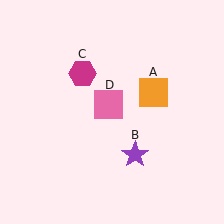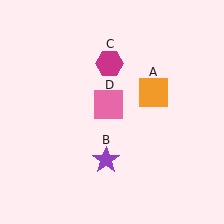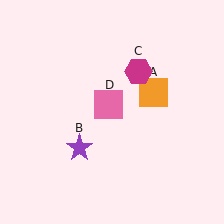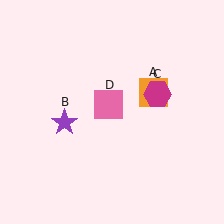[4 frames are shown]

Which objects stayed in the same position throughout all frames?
Orange square (object A) and pink square (object D) remained stationary.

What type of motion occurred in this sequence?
The purple star (object B), magenta hexagon (object C) rotated clockwise around the center of the scene.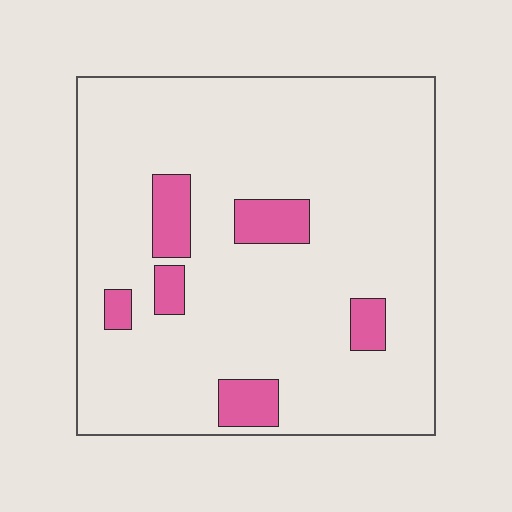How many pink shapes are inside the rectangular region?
6.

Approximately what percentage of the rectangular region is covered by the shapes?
Approximately 10%.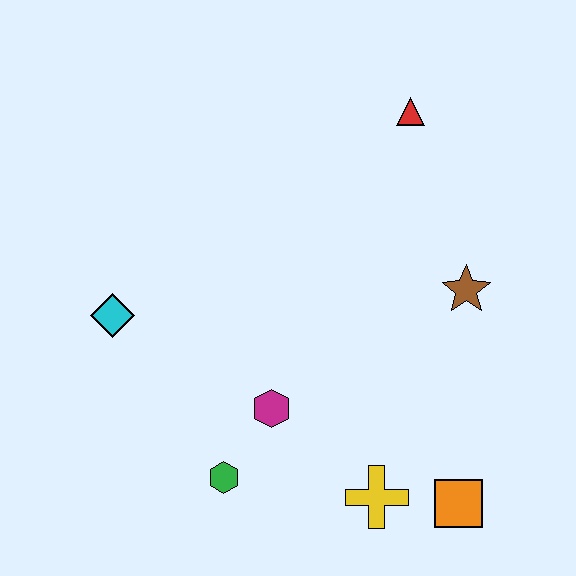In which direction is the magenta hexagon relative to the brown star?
The magenta hexagon is to the left of the brown star.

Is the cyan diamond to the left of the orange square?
Yes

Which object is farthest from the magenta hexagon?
The red triangle is farthest from the magenta hexagon.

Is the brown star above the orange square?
Yes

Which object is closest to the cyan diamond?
The magenta hexagon is closest to the cyan diamond.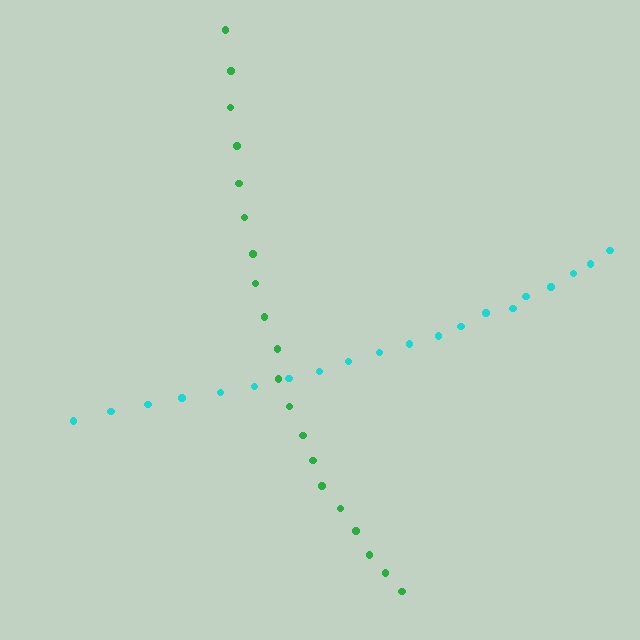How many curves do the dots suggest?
There are 2 distinct paths.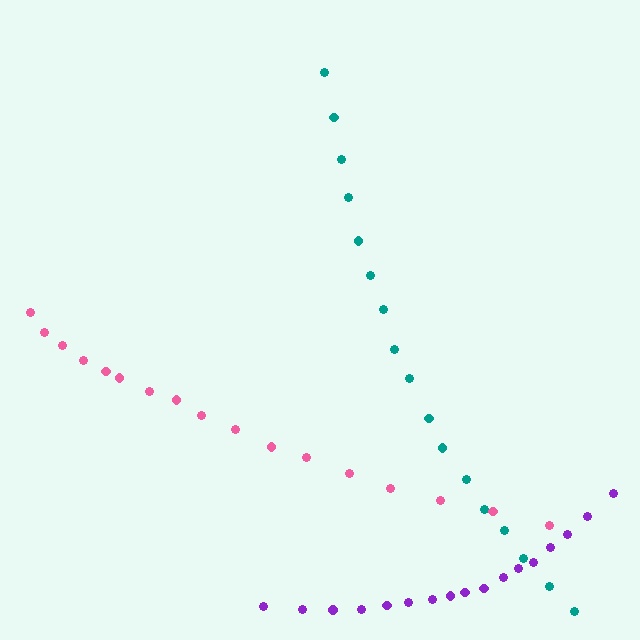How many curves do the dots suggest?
There are 3 distinct paths.